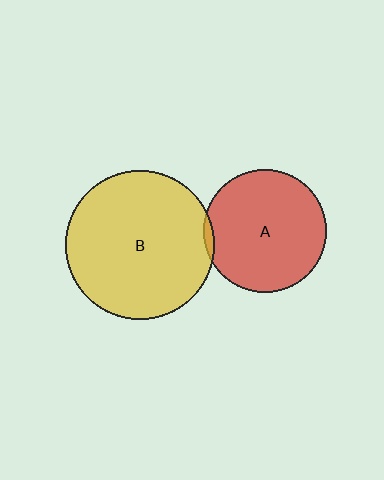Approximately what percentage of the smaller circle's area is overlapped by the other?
Approximately 5%.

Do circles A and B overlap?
Yes.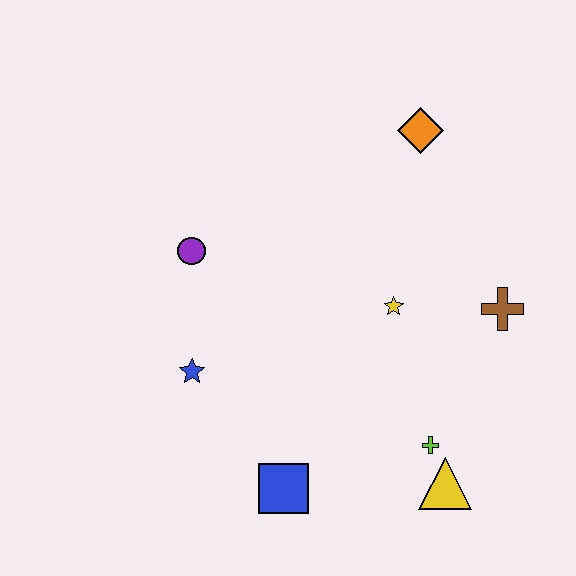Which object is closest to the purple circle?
The blue star is closest to the purple circle.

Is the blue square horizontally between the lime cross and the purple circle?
Yes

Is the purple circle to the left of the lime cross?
Yes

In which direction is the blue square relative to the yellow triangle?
The blue square is to the left of the yellow triangle.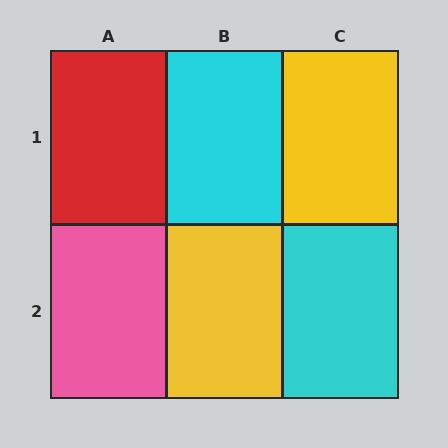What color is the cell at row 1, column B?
Cyan.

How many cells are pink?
1 cell is pink.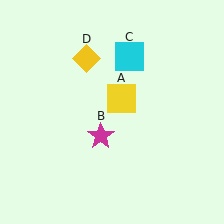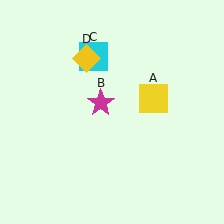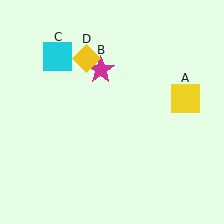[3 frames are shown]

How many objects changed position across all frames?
3 objects changed position: yellow square (object A), magenta star (object B), cyan square (object C).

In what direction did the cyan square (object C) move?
The cyan square (object C) moved left.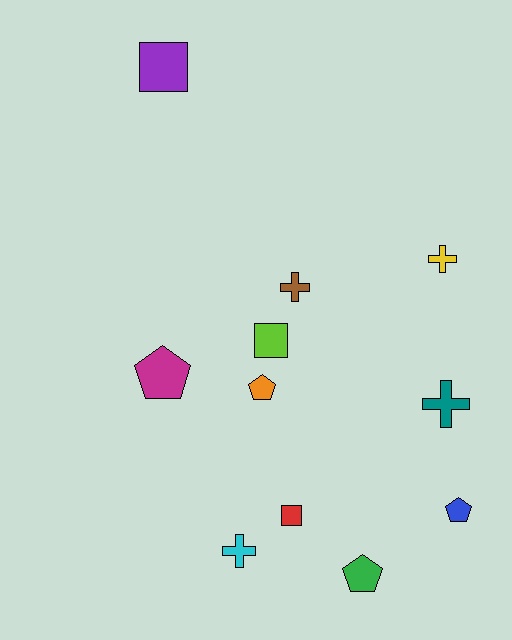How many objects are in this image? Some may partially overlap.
There are 11 objects.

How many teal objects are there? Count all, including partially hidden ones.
There is 1 teal object.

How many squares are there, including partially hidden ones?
There are 3 squares.